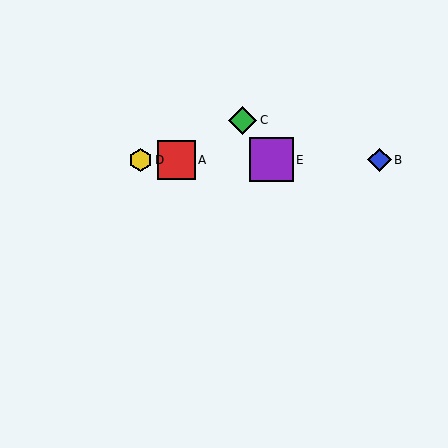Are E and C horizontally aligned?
No, E is at y≈160 and C is at y≈120.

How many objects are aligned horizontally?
4 objects (A, B, D, E) are aligned horizontally.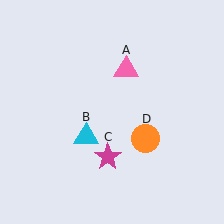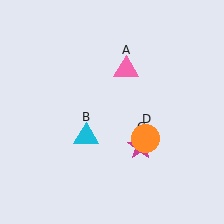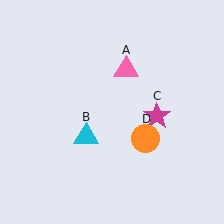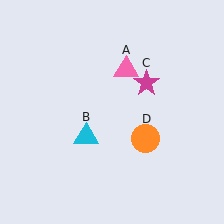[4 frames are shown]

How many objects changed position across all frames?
1 object changed position: magenta star (object C).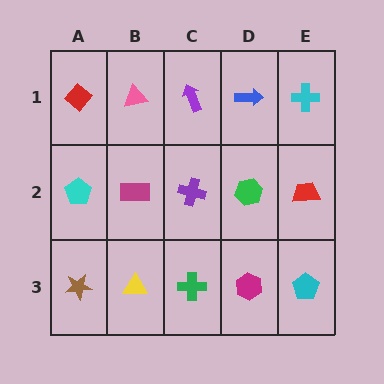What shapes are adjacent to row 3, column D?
A green hexagon (row 2, column D), a green cross (row 3, column C), a cyan pentagon (row 3, column E).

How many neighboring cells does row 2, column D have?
4.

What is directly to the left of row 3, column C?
A yellow triangle.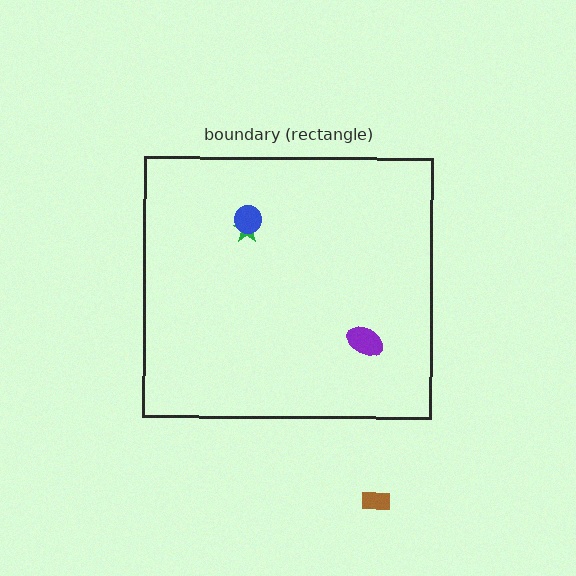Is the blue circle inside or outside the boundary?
Inside.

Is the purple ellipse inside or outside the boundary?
Inside.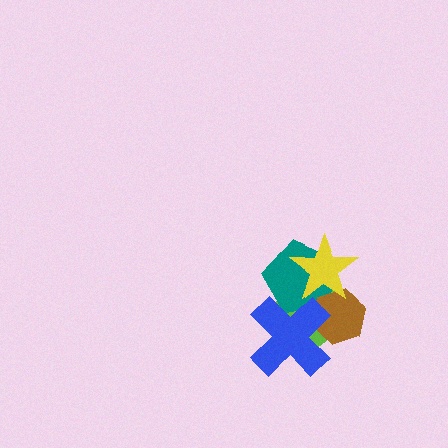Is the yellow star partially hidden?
No, no other shape covers it.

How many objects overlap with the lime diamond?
4 objects overlap with the lime diamond.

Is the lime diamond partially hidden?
Yes, it is partially covered by another shape.